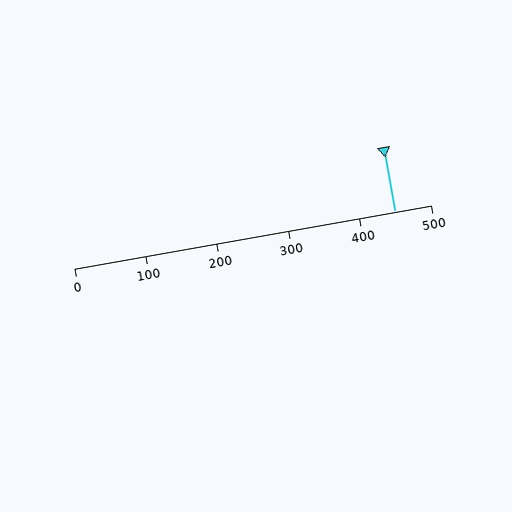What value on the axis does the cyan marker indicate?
The marker indicates approximately 450.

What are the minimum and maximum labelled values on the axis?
The axis runs from 0 to 500.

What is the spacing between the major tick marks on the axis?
The major ticks are spaced 100 apart.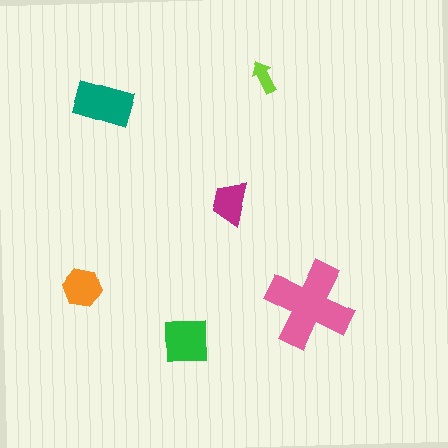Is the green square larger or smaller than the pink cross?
Smaller.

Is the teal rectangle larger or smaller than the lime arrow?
Larger.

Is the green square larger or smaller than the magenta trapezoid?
Larger.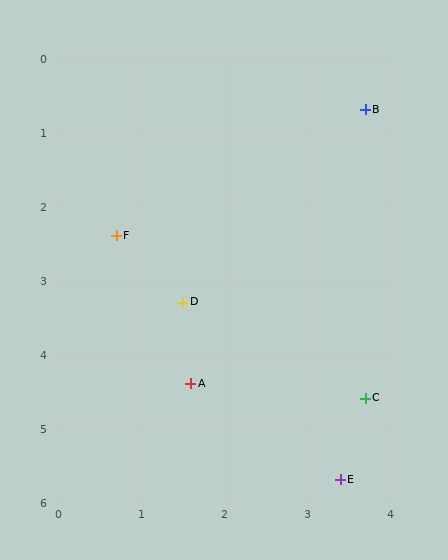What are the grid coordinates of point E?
Point E is at approximately (3.4, 5.7).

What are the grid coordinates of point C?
Point C is at approximately (3.7, 4.6).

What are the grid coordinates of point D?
Point D is at approximately (1.5, 3.3).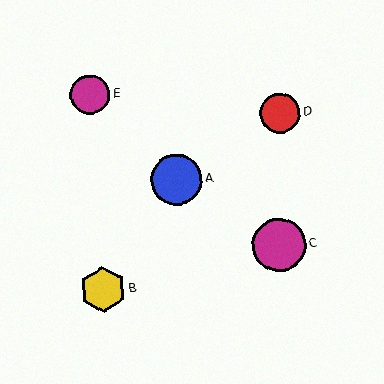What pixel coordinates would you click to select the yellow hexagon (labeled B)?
Click at (103, 290) to select the yellow hexagon B.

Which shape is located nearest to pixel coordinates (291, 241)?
The magenta circle (labeled C) at (279, 245) is nearest to that location.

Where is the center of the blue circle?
The center of the blue circle is at (176, 180).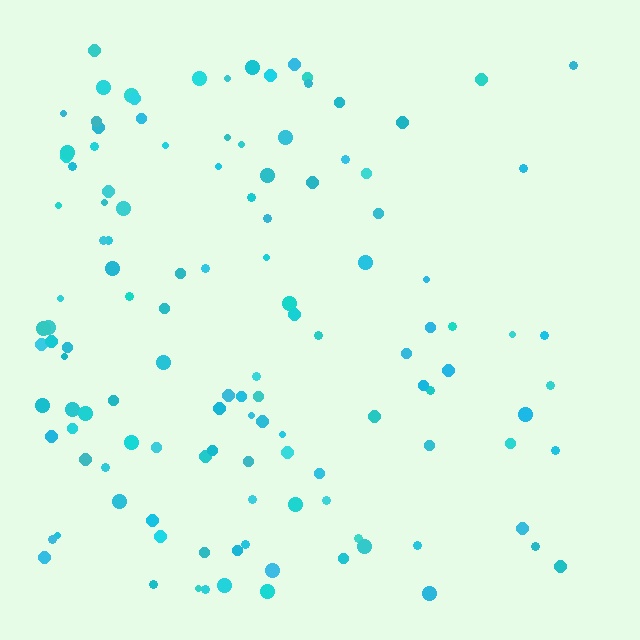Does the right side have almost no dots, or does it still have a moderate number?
Still a moderate number, just noticeably fewer than the left.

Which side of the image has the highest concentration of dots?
The left.